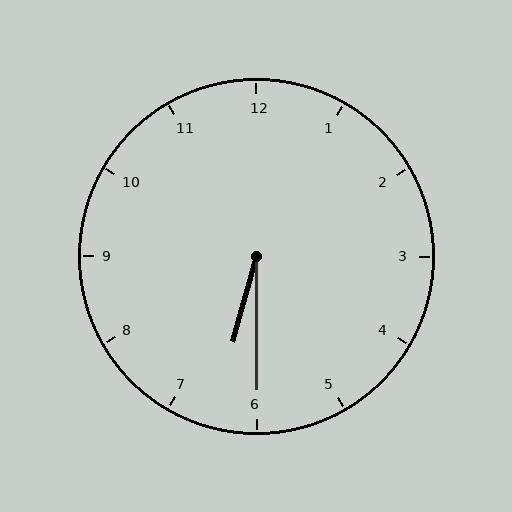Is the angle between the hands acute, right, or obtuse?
It is acute.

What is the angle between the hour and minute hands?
Approximately 15 degrees.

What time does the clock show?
6:30.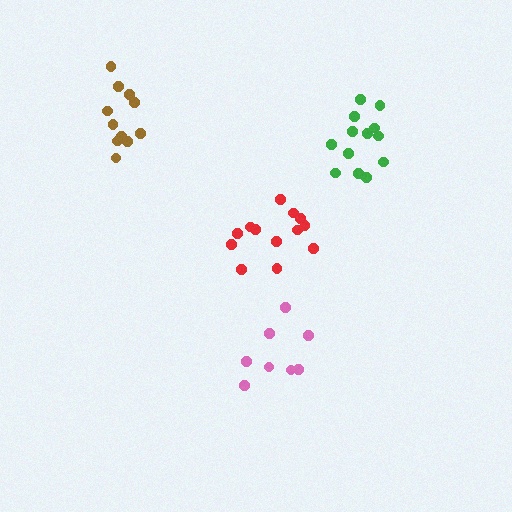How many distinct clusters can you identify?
There are 4 distinct clusters.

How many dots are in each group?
Group 1: 11 dots, Group 2: 13 dots, Group 3: 13 dots, Group 4: 8 dots (45 total).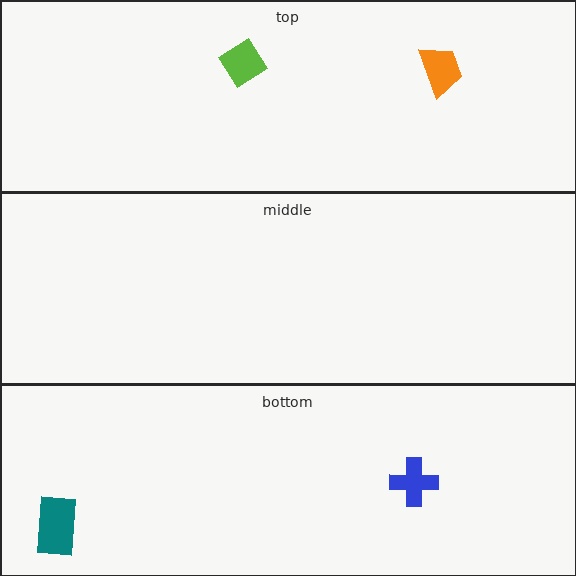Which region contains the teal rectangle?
The bottom region.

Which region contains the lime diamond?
The top region.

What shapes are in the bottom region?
The teal rectangle, the blue cross.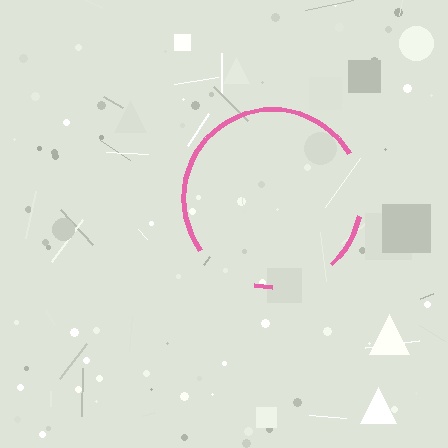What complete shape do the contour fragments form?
The contour fragments form a circle.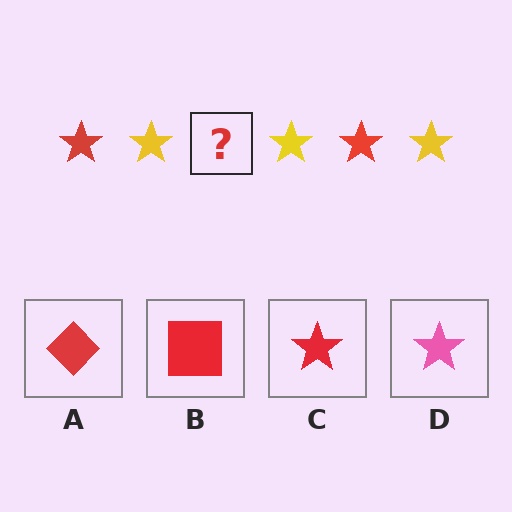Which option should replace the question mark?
Option C.